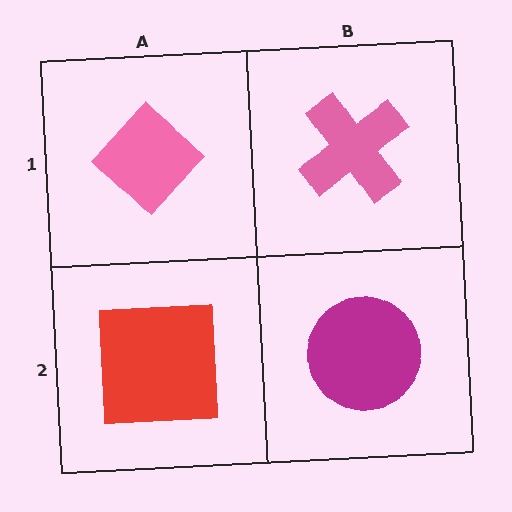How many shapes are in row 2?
2 shapes.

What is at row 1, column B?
A pink cross.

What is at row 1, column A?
A pink diamond.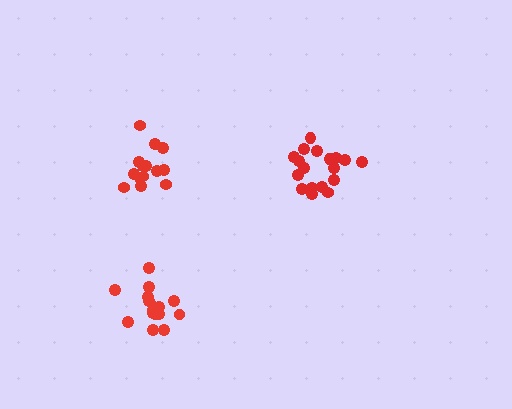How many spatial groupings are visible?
There are 3 spatial groupings.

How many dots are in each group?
Group 1: 14 dots, Group 2: 16 dots, Group 3: 18 dots (48 total).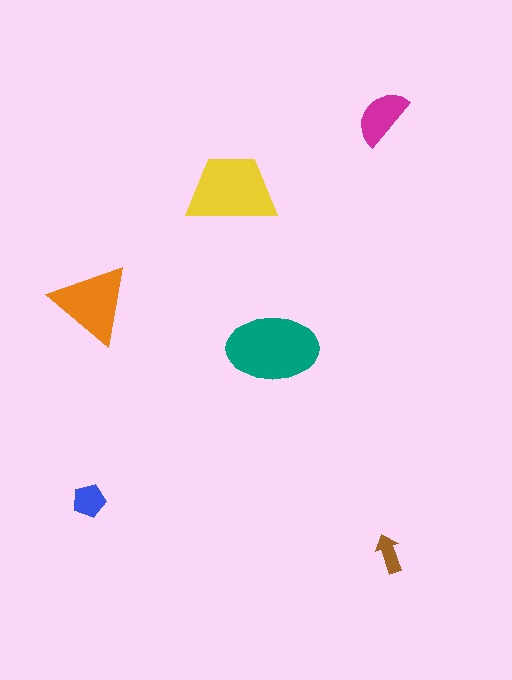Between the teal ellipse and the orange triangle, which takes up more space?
The teal ellipse.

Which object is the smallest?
The brown arrow.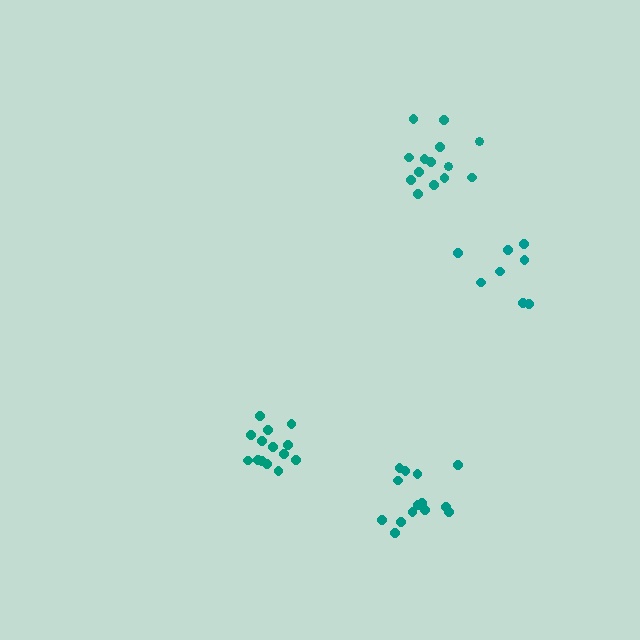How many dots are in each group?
Group 1: 8 dots, Group 2: 14 dots, Group 3: 14 dots, Group 4: 14 dots (50 total).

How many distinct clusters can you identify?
There are 4 distinct clusters.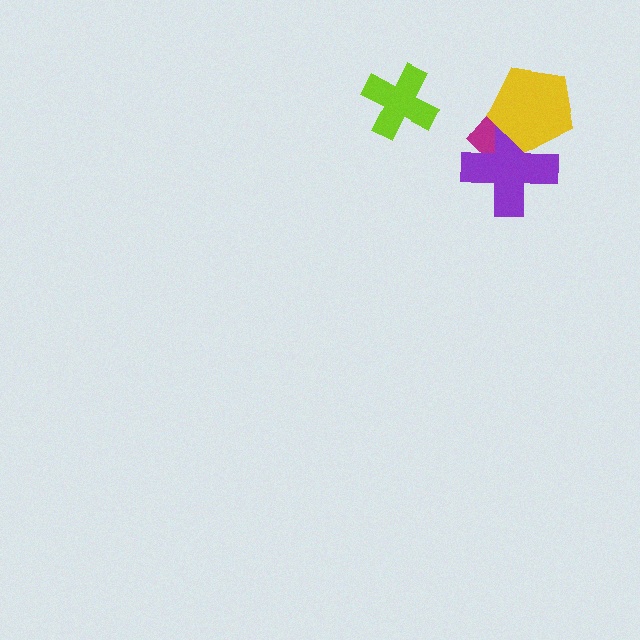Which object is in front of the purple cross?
The yellow pentagon is in front of the purple cross.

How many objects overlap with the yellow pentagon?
2 objects overlap with the yellow pentagon.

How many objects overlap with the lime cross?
0 objects overlap with the lime cross.